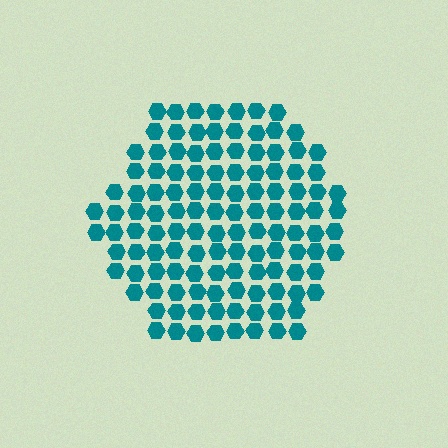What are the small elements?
The small elements are hexagons.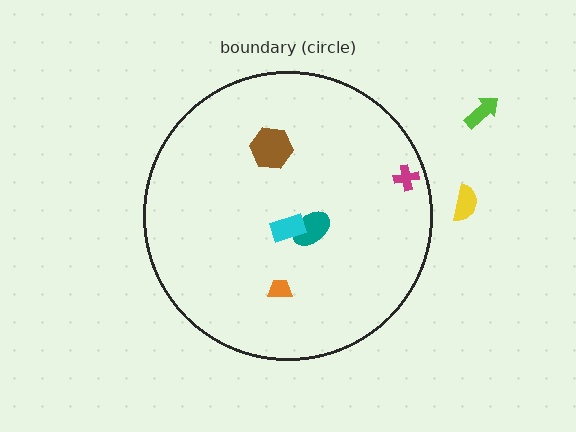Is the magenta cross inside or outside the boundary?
Inside.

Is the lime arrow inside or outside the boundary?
Outside.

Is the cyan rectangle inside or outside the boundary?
Inside.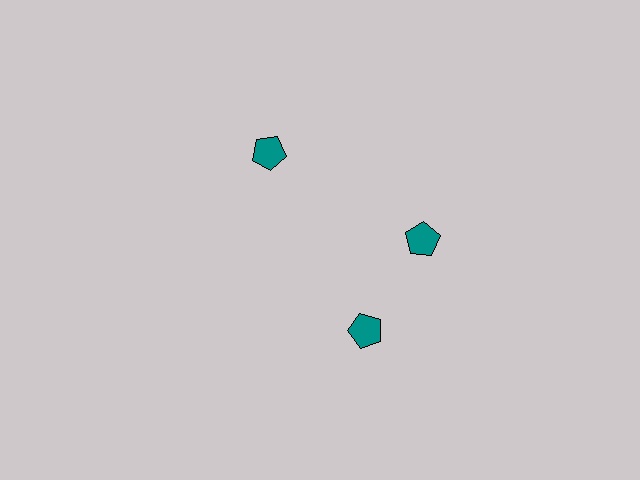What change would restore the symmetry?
The symmetry would be restored by rotating it back into even spacing with its neighbors so that all 3 pentagons sit at equal angles and equal distance from the center.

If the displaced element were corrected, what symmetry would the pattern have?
It would have 3-fold rotational symmetry — the pattern would map onto itself every 120 degrees.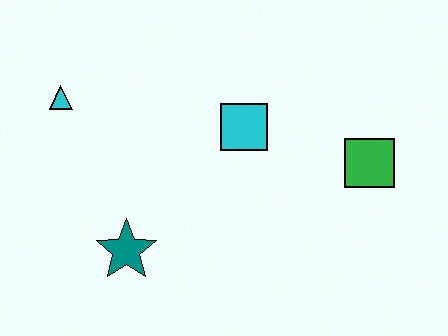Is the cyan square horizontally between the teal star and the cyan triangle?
No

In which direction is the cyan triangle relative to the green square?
The cyan triangle is to the left of the green square.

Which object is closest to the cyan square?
The green square is closest to the cyan square.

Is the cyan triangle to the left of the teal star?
Yes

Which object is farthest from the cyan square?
The cyan triangle is farthest from the cyan square.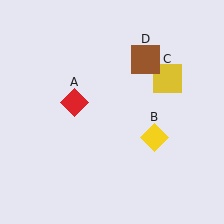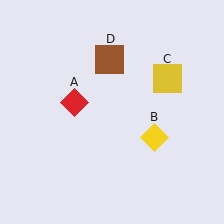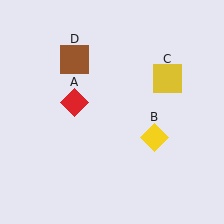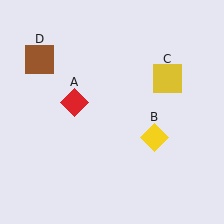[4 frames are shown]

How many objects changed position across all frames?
1 object changed position: brown square (object D).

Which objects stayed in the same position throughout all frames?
Red diamond (object A) and yellow diamond (object B) and yellow square (object C) remained stationary.